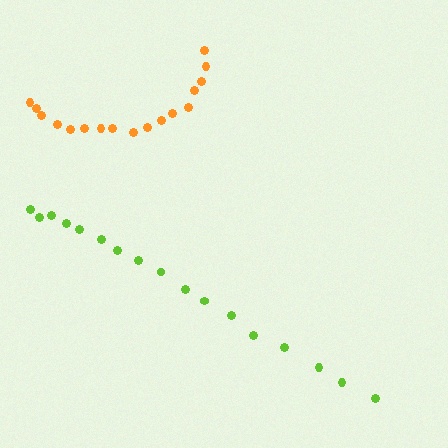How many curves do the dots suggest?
There are 2 distinct paths.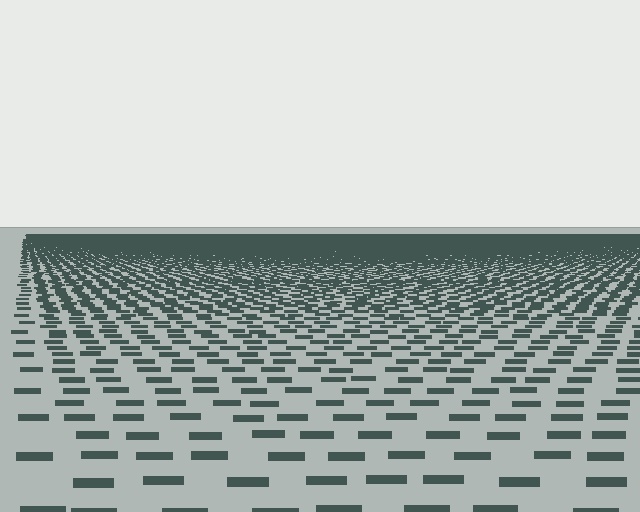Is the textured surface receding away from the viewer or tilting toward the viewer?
The surface is receding away from the viewer. Texture elements get smaller and denser toward the top.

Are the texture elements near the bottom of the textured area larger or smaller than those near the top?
Larger. Near the bottom, elements are closer to the viewer and appear at a bigger on-screen size.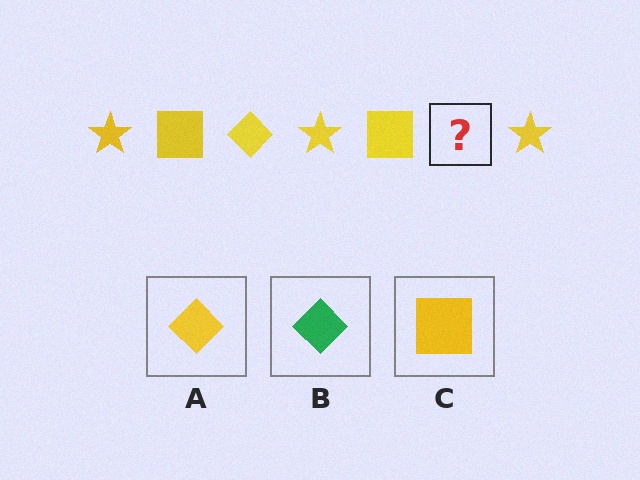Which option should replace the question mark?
Option A.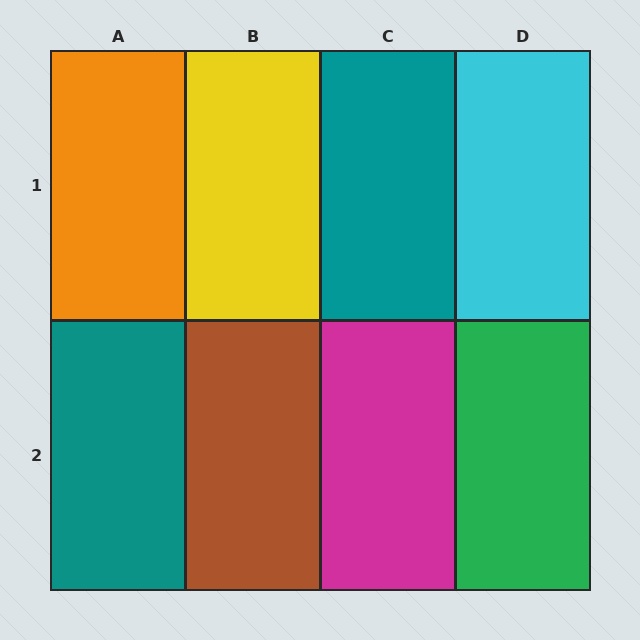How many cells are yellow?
1 cell is yellow.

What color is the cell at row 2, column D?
Green.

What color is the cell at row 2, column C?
Magenta.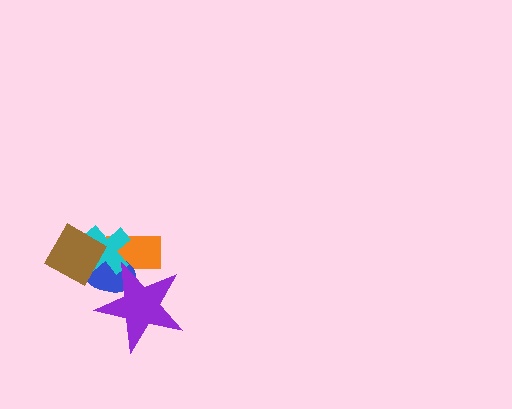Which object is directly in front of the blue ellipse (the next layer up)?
The cyan cross is directly in front of the blue ellipse.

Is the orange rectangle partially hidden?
Yes, it is partially covered by another shape.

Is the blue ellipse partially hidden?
Yes, it is partially covered by another shape.